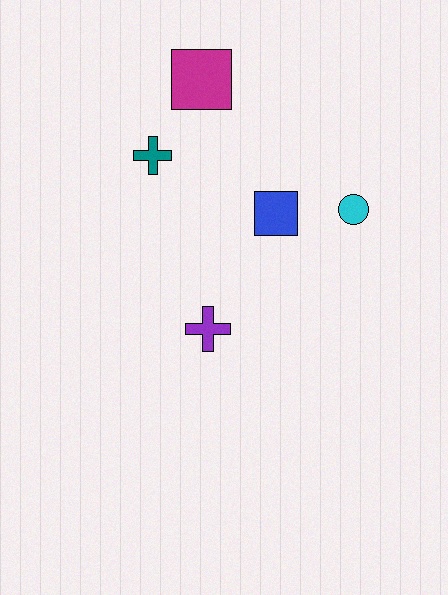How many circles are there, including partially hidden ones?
There is 1 circle.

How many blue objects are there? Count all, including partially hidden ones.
There is 1 blue object.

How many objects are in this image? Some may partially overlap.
There are 5 objects.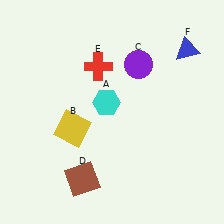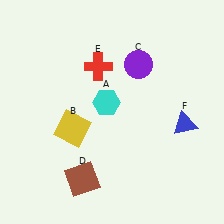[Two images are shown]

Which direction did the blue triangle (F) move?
The blue triangle (F) moved down.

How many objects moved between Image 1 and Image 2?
1 object moved between the two images.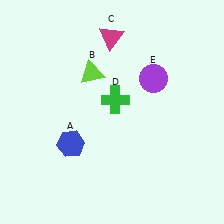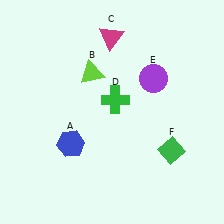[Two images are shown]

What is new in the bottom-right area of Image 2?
A green diamond (F) was added in the bottom-right area of Image 2.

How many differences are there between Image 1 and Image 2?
There is 1 difference between the two images.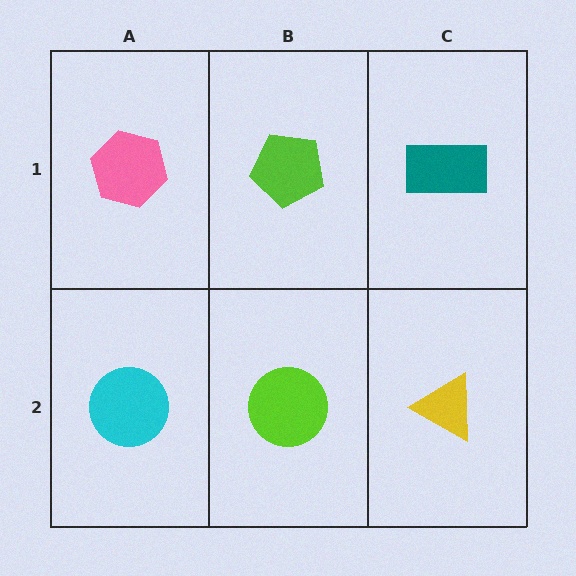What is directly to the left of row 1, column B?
A pink hexagon.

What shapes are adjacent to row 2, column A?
A pink hexagon (row 1, column A), a lime circle (row 2, column B).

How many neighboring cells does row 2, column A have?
2.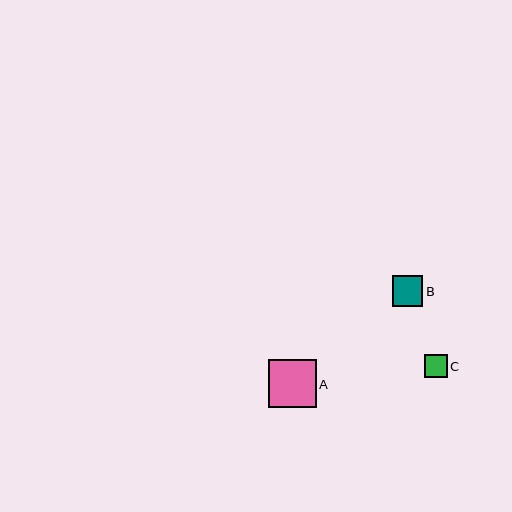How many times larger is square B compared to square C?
Square B is approximately 1.4 times the size of square C.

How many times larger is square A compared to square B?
Square A is approximately 1.6 times the size of square B.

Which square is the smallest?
Square C is the smallest with a size of approximately 23 pixels.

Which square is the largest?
Square A is the largest with a size of approximately 48 pixels.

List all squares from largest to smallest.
From largest to smallest: A, B, C.